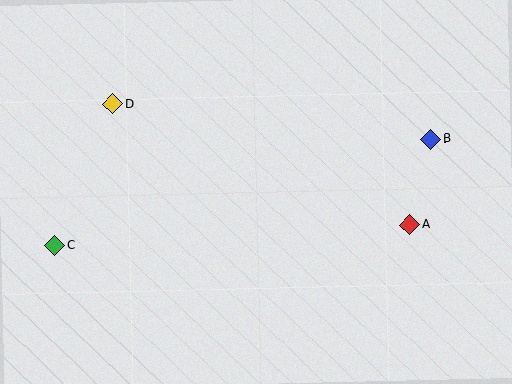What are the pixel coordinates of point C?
Point C is at (55, 246).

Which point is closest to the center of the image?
Point A at (410, 225) is closest to the center.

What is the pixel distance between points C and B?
The distance between C and B is 391 pixels.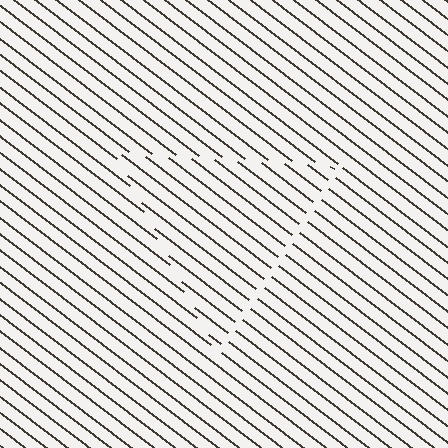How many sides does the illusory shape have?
3 sides — the line-ends trace a triangle.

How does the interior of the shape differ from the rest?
The interior of the shape contains the same grating, shifted by half a period — the contour is defined by the phase discontinuity where line-ends from the inner and outer gratings abut.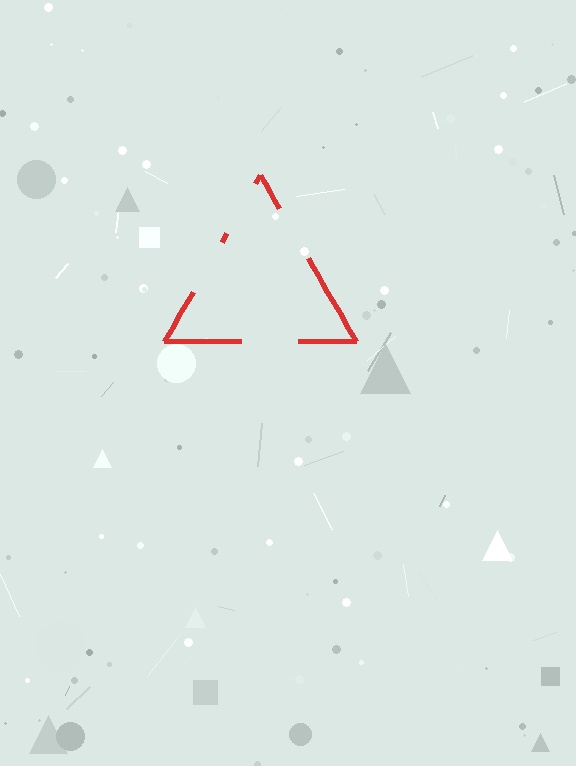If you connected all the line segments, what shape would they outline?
They would outline a triangle.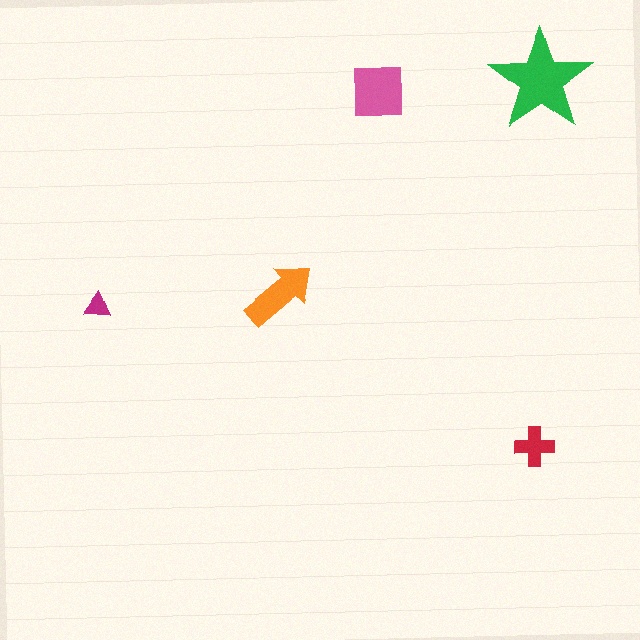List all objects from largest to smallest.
The green star, the pink square, the orange arrow, the red cross, the magenta triangle.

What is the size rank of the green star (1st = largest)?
1st.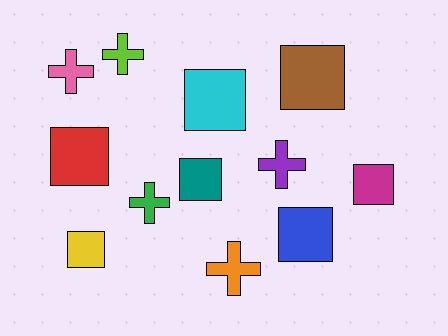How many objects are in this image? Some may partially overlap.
There are 12 objects.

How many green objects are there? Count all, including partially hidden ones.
There is 1 green object.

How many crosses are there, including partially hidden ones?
There are 5 crosses.